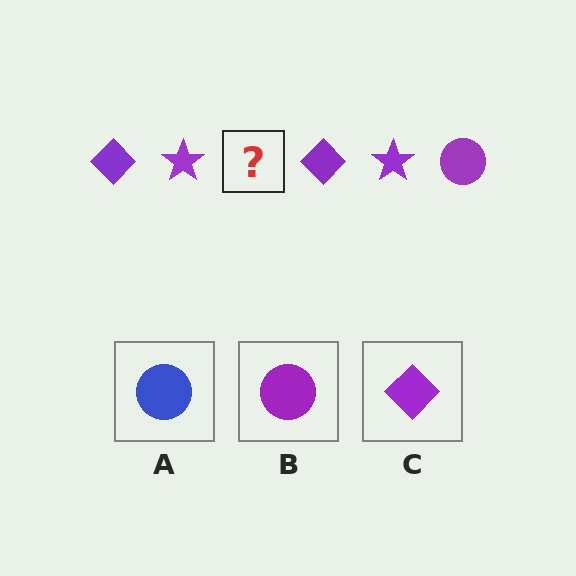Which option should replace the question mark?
Option B.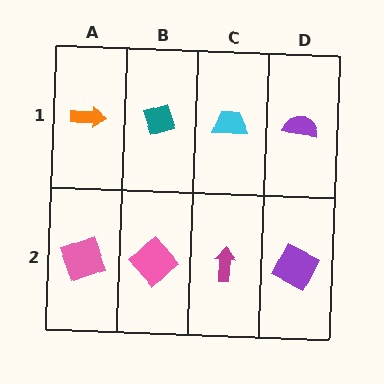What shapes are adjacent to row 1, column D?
A purple square (row 2, column D), a cyan trapezoid (row 1, column C).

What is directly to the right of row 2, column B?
A magenta arrow.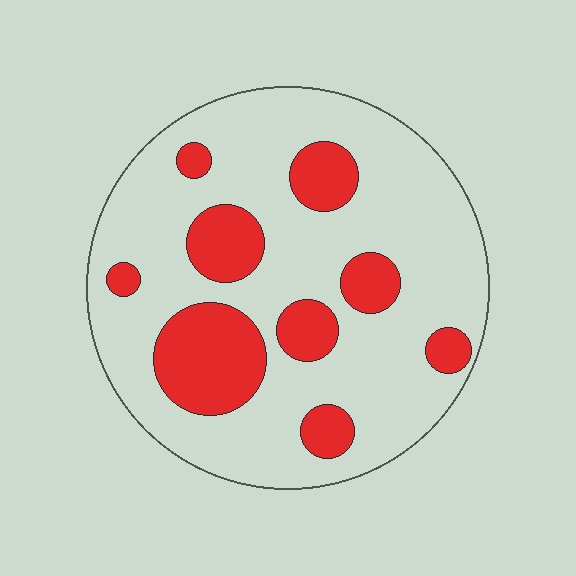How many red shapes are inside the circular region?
9.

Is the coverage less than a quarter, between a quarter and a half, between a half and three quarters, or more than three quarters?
Less than a quarter.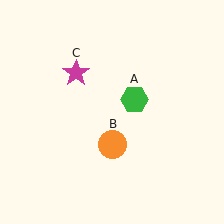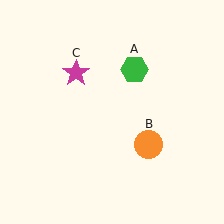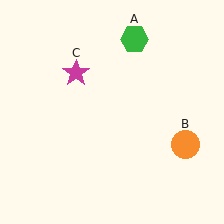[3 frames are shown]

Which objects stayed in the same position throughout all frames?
Magenta star (object C) remained stationary.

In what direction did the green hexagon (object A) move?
The green hexagon (object A) moved up.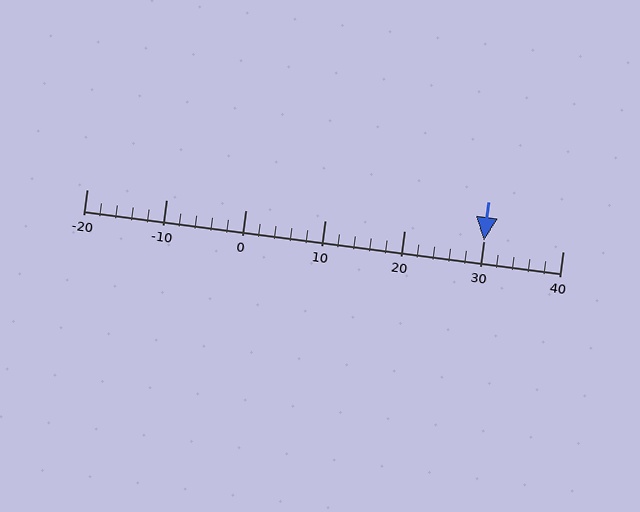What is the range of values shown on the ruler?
The ruler shows values from -20 to 40.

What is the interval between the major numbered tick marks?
The major tick marks are spaced 10 units apart.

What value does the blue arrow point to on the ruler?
The blue arrow points to approximately 30.